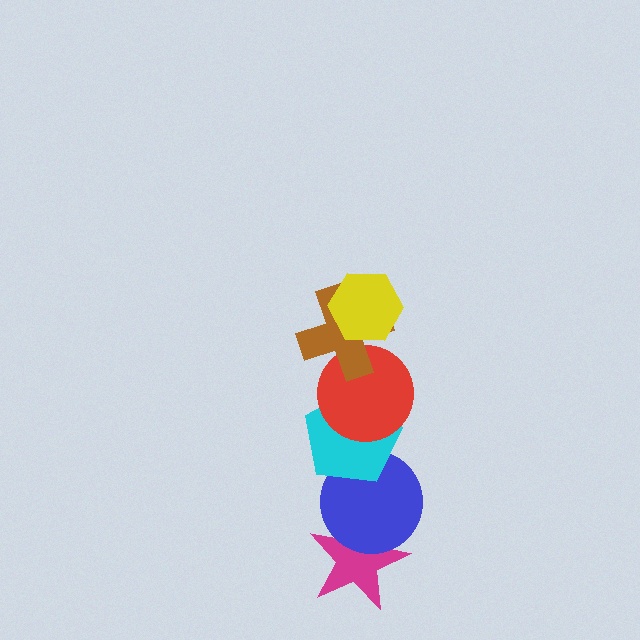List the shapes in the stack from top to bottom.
From top to bottom: the yellow hexagon, the brown cross, the red circle, the cyan pentagon, the blue circle, the magenta star.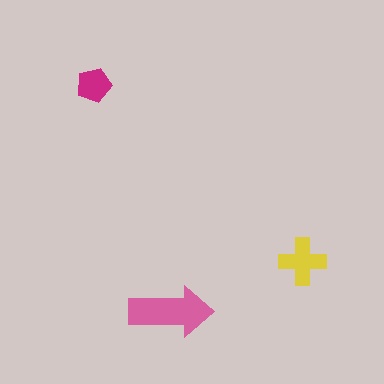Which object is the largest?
The pink arrow.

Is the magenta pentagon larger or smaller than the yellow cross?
Smaller.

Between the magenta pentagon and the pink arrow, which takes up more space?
The pink arrow.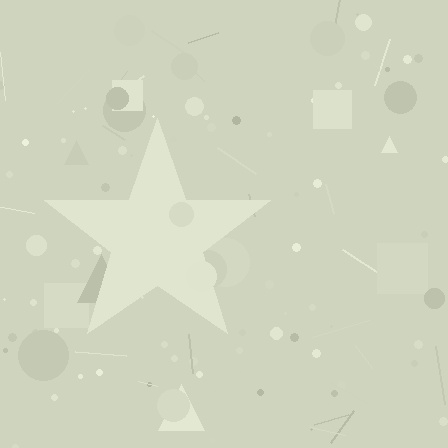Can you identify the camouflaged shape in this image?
The camouflaged shape is a star.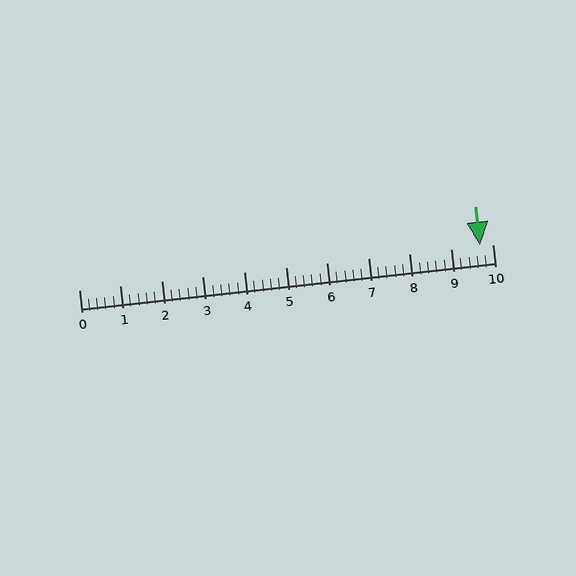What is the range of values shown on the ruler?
The ruler shows values from 0 to 10.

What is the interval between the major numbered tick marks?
The major tick marks are spaced 1 units apart.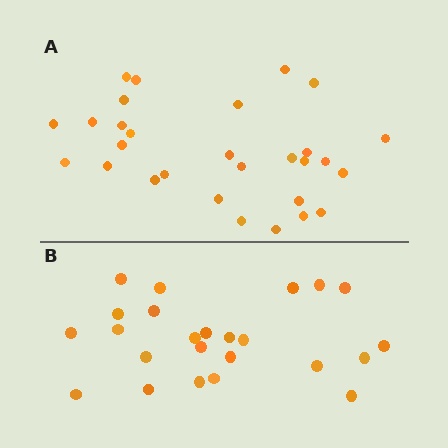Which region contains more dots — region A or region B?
Region A (the top region) has more dots.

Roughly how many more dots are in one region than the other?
Region A has about 5 more dots than region B.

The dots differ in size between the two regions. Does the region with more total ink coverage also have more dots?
No. Region B has more total ink coverage because its dots are larger, but region A actually contains more individual dots. Total area can be misleading — the number of items is what matters here.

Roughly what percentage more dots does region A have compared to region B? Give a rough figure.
About 20% more.